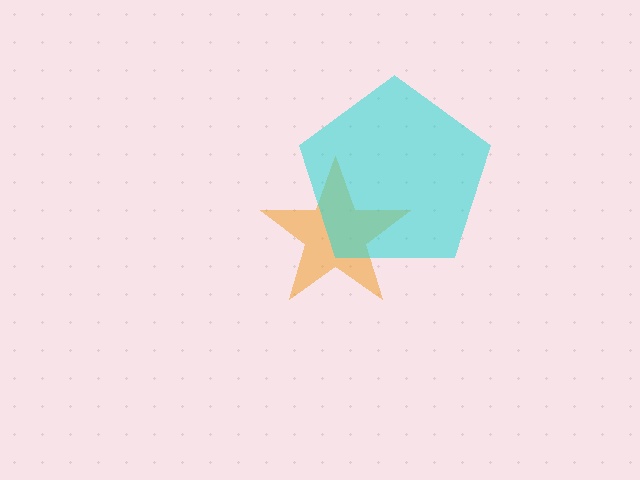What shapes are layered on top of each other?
The layered shapes are: an orange star, a cyan pentagon.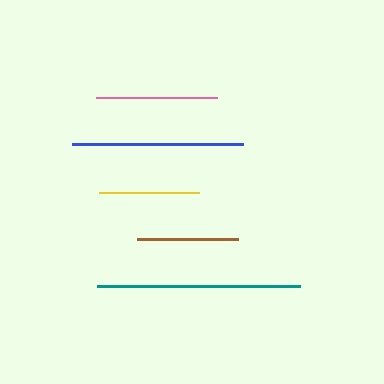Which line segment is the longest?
The teal line is the longest at approximately 204 pixels.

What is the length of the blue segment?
The blue segment is approximately 171 pixels long.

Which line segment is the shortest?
The yellow line is the shortest at approximately 100 pixels.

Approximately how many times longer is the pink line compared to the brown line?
The pink line is approximately 1.2 times the length of the brown line.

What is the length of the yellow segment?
The yellow segment is approximately 100 pixels long.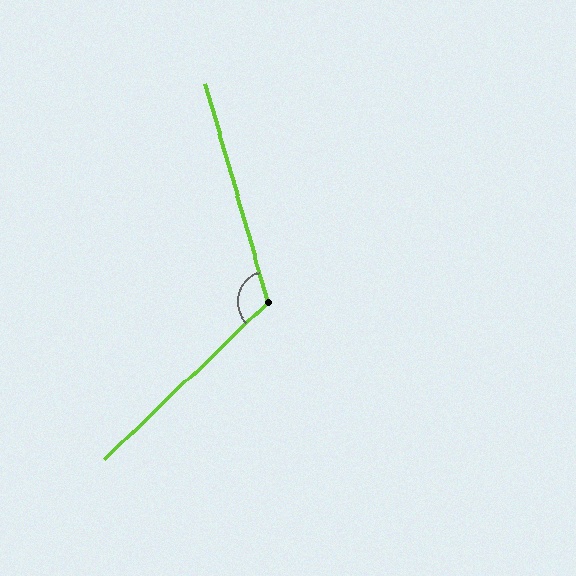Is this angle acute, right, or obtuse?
It is obtuse.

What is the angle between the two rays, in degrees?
Approximately 118 degrees.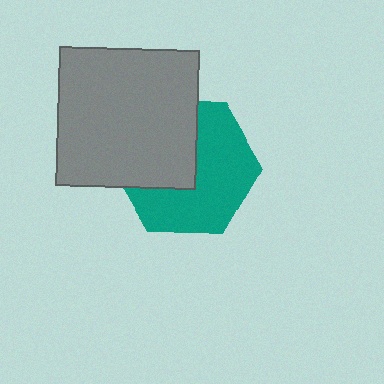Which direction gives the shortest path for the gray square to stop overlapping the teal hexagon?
Moving toward the upper-left gives the shortest separation.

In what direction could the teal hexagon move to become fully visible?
The teal hexagon could move toward the lower-right. That would shift it out from behind the gray square entirely.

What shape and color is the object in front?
The object in front is a gray square.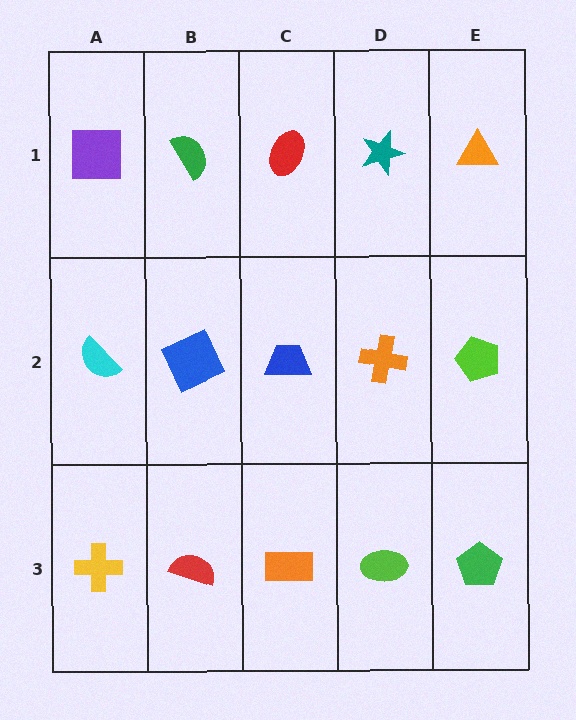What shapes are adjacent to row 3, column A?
A cyan semicircle (row 2, column A), a red semicircle (row 3, column B).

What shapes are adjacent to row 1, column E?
A lime pentagon (row 2, column E), a teal star (row 1, column D).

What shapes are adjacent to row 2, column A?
A purple square (row 1, column A), a yellow cross (row 3, column A), a blue square (row 2, column B).